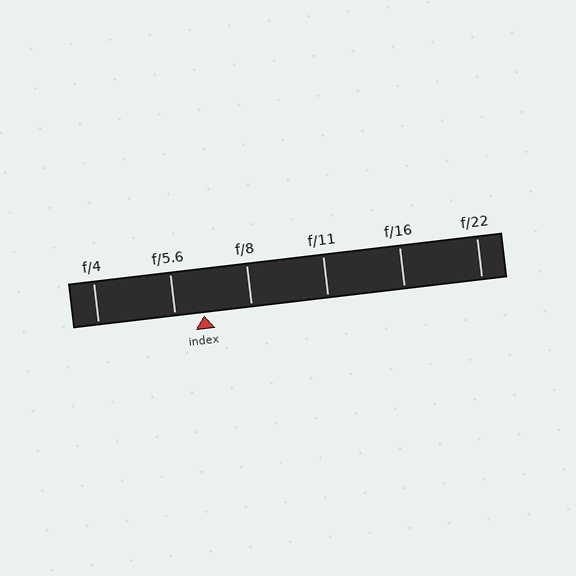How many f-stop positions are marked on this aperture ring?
There are 6 f-stop positions marked.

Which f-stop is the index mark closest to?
The index mark is closest to f/5.6.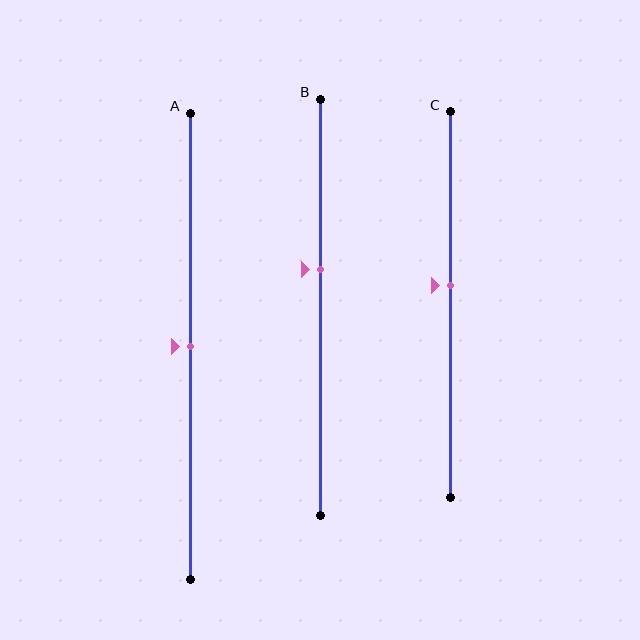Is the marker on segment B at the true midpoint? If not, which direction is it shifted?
No, the marker on segment B is shifted upward by about 9% of the segment length.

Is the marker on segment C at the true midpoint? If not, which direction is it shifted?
No, the marker on segment C is shifted upward by about 5% of the segment length.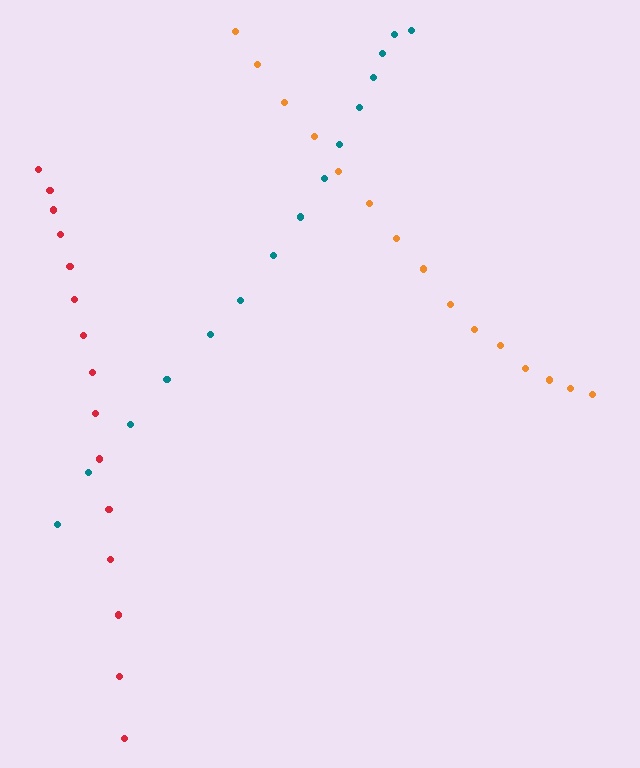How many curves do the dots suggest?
There are 3 distinct paths.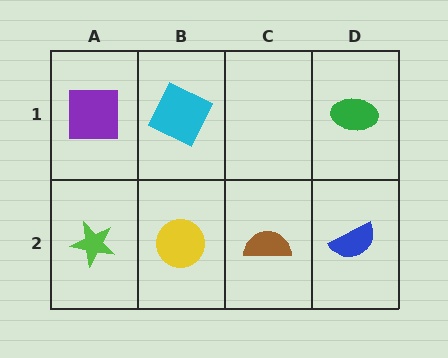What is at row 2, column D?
A blue semicircle.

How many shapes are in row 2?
4 shapes.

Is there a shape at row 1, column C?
No, that cell is empty.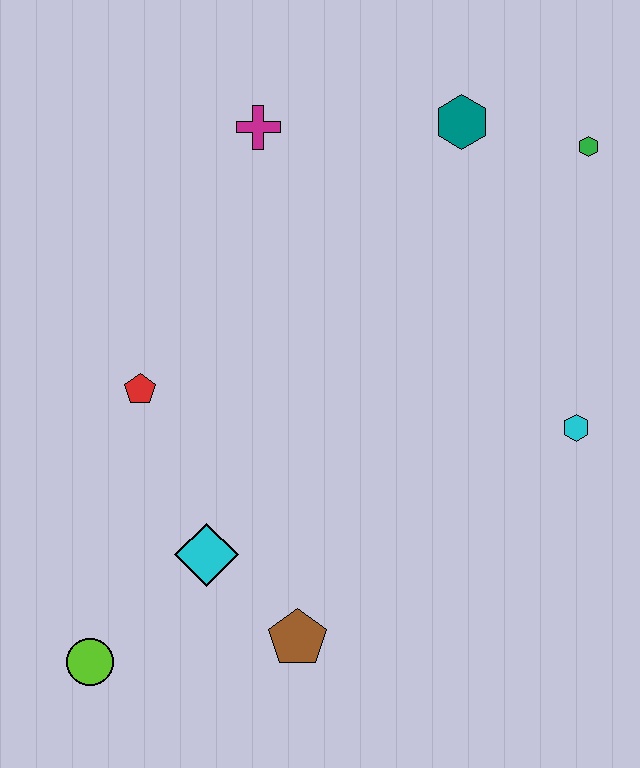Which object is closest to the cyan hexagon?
The green hexagon is closest to the cyan hexagon.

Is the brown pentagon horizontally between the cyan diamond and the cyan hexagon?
Yes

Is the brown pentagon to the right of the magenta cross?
Yes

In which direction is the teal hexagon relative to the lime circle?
The teal hexagon is above the lime circle.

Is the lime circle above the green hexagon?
No